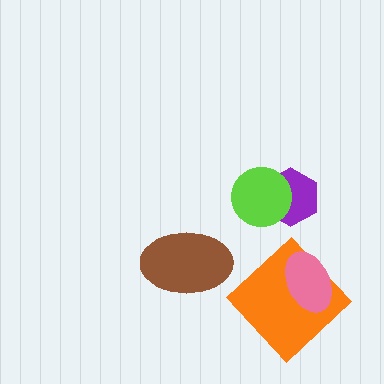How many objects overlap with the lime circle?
1 object overlaps with the lime circle.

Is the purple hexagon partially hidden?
Yes, it is partially covered by another shape.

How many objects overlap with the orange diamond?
1 object overlaps with the orange diamond.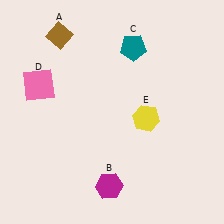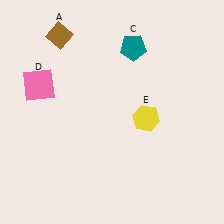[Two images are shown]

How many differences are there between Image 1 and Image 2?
There is 1 difference between the two images.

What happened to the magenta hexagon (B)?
The magenta hexagon (B) was removed in Image 2. It was in the bottom-left area of Image 1.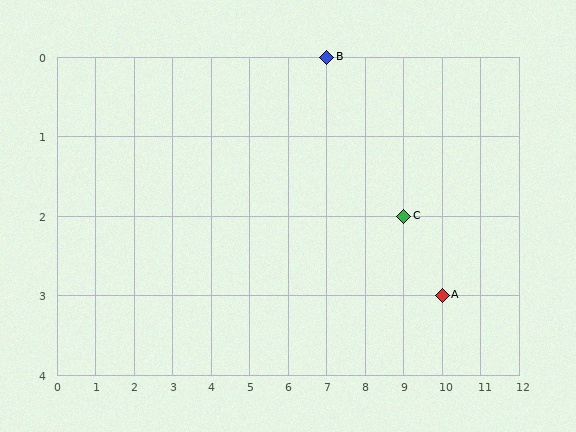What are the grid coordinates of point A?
Point A is at grid coordinates (10, 3).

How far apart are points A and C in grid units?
Points A and C are 1 column and 1 row apart (about 1.4 grid units diagonally).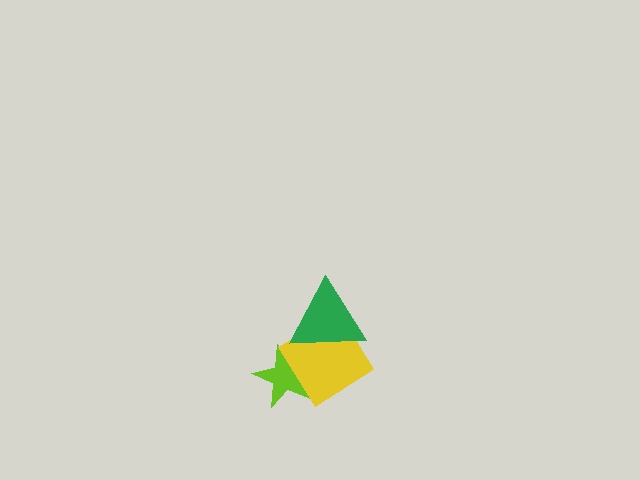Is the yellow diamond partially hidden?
Yes, it is partially covered by another shape.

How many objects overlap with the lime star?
1 object overlaps with the lime star.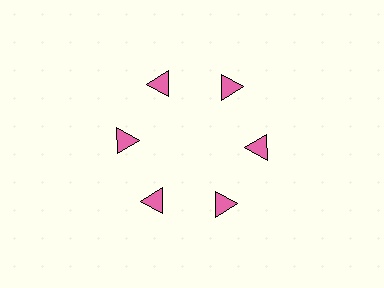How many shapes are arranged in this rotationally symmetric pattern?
There are 6 shapes, arranged in 6 groups of 1.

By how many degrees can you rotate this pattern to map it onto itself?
The pattern maps onto itself every 60 degrees of rotation.